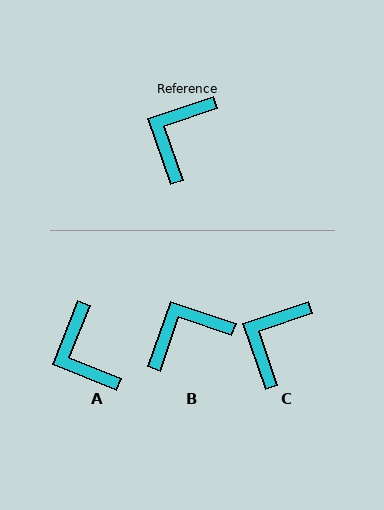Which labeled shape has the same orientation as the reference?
C.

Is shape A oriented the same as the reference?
No, it is off by about 49 degrees.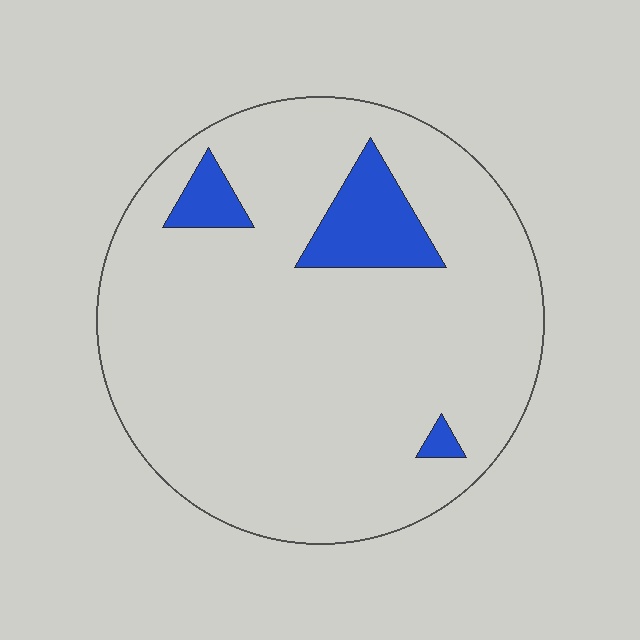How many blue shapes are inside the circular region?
3.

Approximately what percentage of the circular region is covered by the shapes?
Approximately 10%.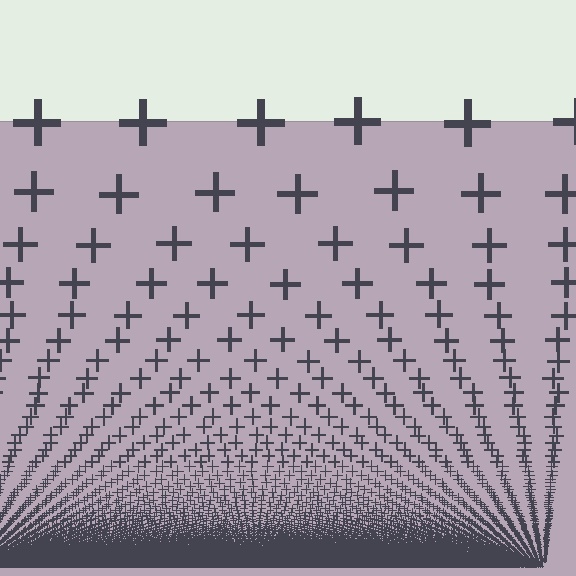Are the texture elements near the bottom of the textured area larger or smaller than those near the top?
Smaller. The gradient is inverted — elements near the bottom are smaller and denser.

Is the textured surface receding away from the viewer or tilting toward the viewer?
The surface appears to tilt toward the viewer. Texture elements get larger and sparser toward the top.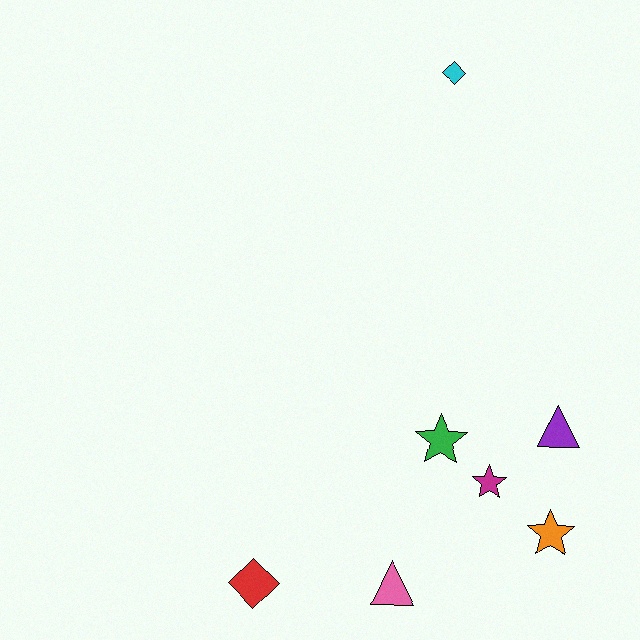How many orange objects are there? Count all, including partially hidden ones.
There is 1 orange object.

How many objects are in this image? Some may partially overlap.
There are 7 objects.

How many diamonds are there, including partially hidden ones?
There are 2 diamonds.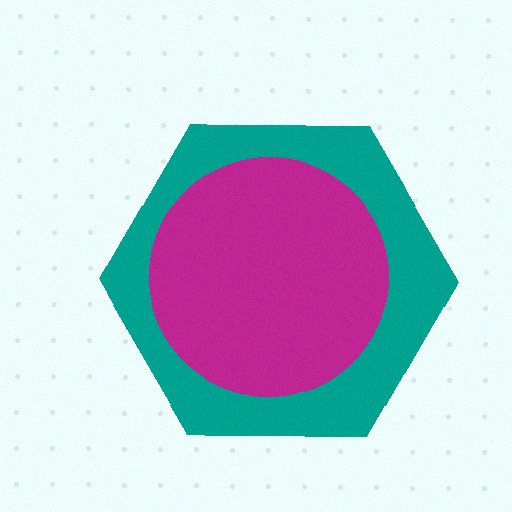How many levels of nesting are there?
2.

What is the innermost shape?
The magenta circle.